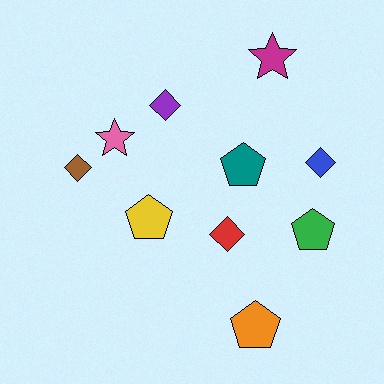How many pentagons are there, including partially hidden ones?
There are 4 pentagons.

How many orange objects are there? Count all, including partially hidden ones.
There is 1 orange object.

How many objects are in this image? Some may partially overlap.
There are 10 objects.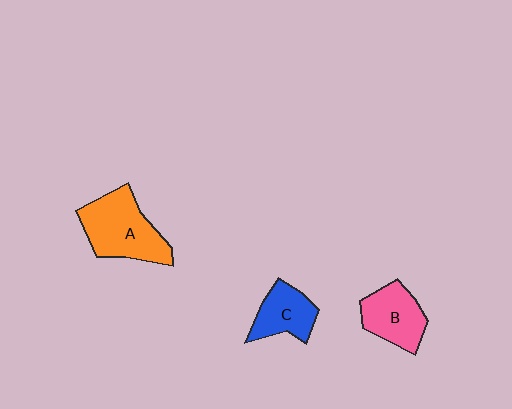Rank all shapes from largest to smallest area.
From largest to smallest: A (orange), B (pink), C (blue).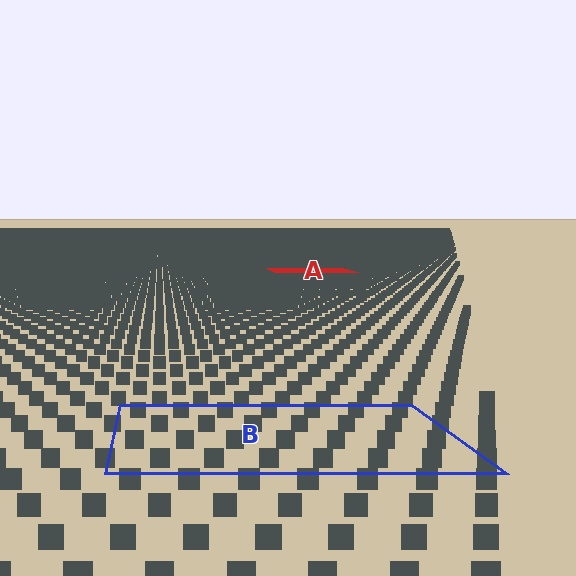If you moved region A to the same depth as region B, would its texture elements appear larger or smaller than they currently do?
They would appear larger. At a closer depth, the same texture elements are projected at a bigger on-screen size.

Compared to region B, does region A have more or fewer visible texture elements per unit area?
Region A has more texture elements per unit area — they are packed more densely because it is farther away.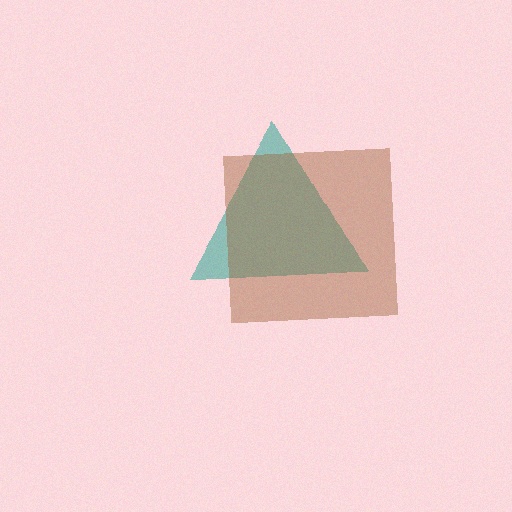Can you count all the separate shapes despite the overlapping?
Yes, there are 2 separate shapes.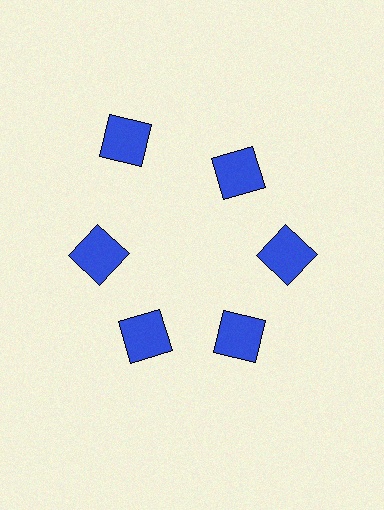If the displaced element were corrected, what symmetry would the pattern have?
It would have 6-fold rotational symmetry — the pattern would map onto itself every 60 degrees.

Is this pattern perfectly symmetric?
No. The 6 blue squares are arranged in a ring, but one element near the 11 o'clock position is pushed outward from the center, breaking the 6-fold rotational symmetry.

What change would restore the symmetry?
The symmetry would be restored by moving it inward, back onto the ring so that all 6 squares sit at equal angles and equal distance from the center.